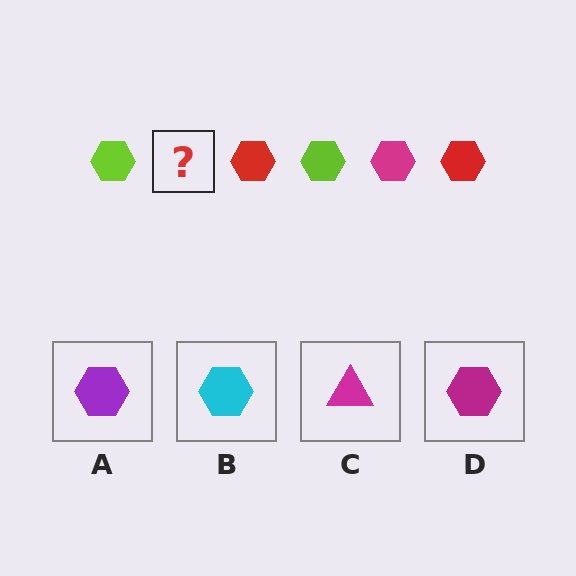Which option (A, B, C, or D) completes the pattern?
D.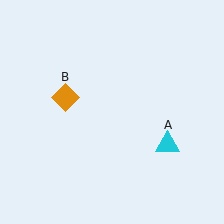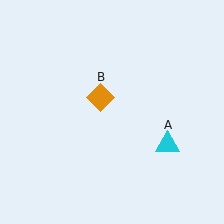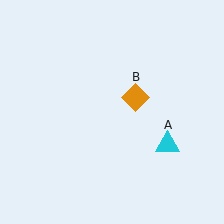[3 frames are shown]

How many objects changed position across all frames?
1 object changed position: orange diamond (object B).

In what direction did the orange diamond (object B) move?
The orange diamond (object B) moved right.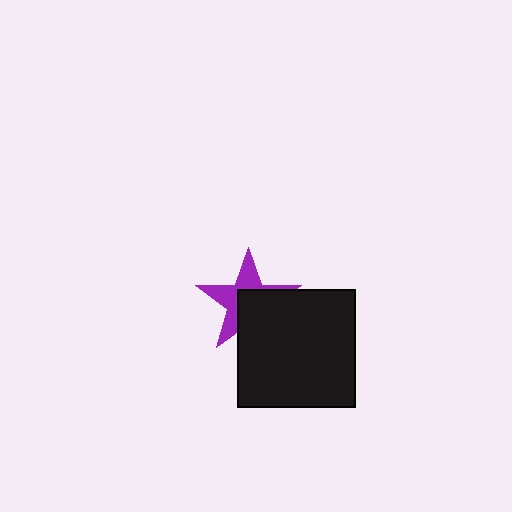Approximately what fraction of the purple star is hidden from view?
Roughly 49% of the purple star is hidden behind the black square.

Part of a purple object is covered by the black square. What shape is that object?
It is a star.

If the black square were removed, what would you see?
You would see the complete purple star.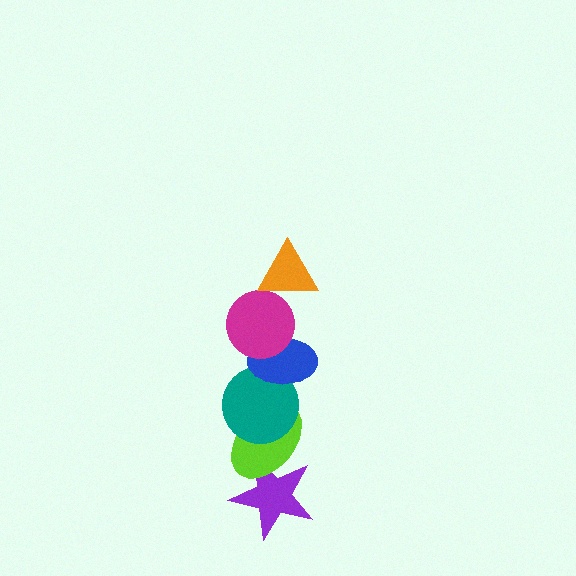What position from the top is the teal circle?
The teal circle is 4th from the top.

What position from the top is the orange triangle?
The orange triangle is 1st from the top.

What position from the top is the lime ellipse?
The lime ellipse is 5th from the top.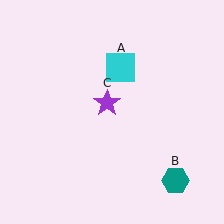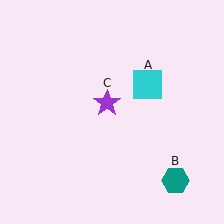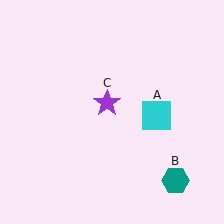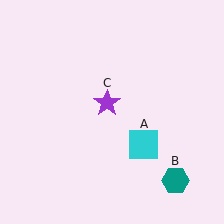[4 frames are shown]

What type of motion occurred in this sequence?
The cyan square (object A) rotated clockwise around the center of the scene.